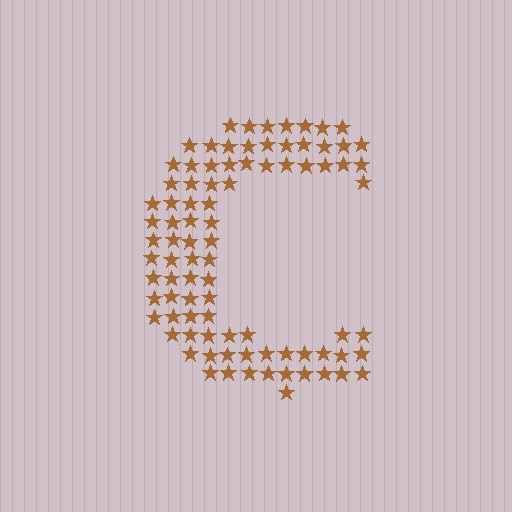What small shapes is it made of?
It is made of small stars.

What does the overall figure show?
The overall figure shows the letter C.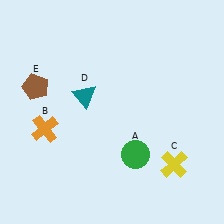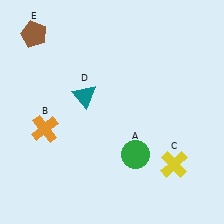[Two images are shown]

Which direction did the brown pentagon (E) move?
The brown pentagon (E) moved up.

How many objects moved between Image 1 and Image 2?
1 object moved between the two images.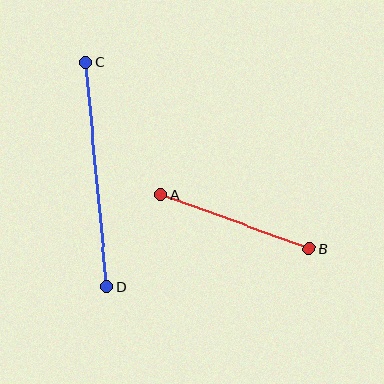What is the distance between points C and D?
The distance is approximately 226 pixels.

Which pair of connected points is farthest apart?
Points C and D are farthest apart.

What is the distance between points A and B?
The distance is approximately 158 pixels.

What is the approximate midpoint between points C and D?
The midpoint is at approximately (96, 175) pixels.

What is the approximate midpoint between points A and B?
The midpoint is at approximately (235, 222) pixels.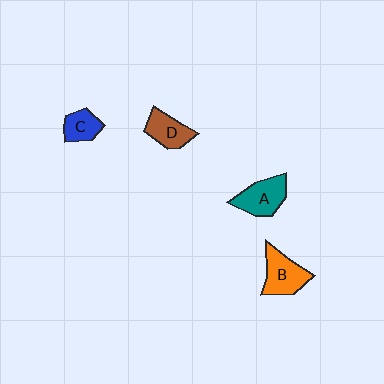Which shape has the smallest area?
Shape C (blue).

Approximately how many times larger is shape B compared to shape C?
Approximately 1.6 times.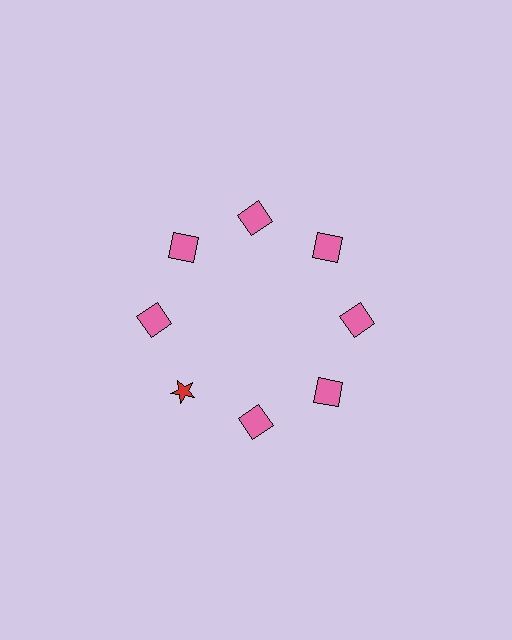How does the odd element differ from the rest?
It differs in both color (red instead of pink) and shape (star instead of square).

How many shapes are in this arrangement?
There are 8 shapes arranged in a ring pattern.